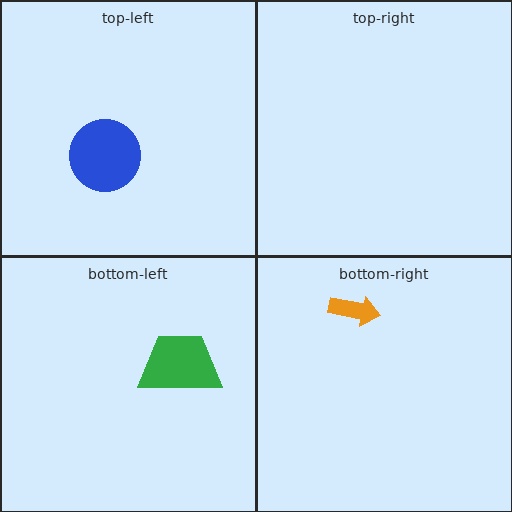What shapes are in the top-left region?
The blue circle.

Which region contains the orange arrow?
The bottom-right region.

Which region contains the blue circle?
The top-left region.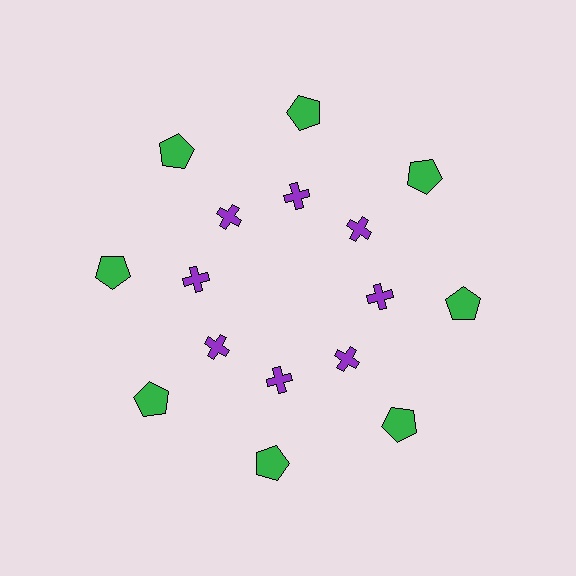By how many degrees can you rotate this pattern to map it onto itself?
The pattern maps onto itself every 45 degrees of rotation.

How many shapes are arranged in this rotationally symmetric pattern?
There are 16 shapes, arranged in 8 groups of 2.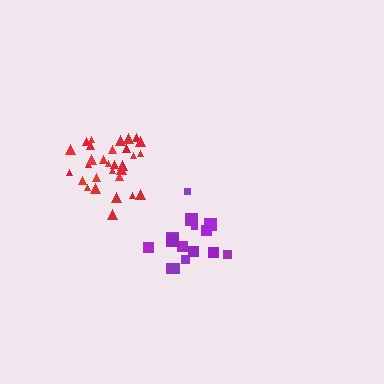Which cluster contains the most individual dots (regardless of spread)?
Red (32).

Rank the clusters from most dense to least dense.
red, purple.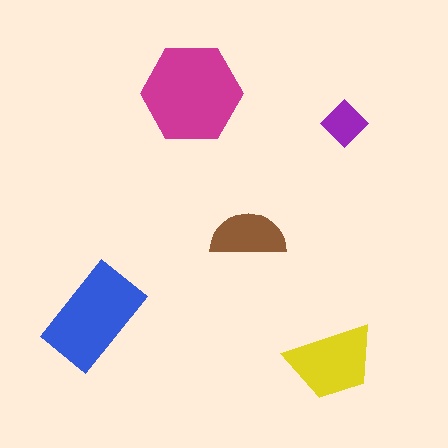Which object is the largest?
The magenta hexagon.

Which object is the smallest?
The purple diamond.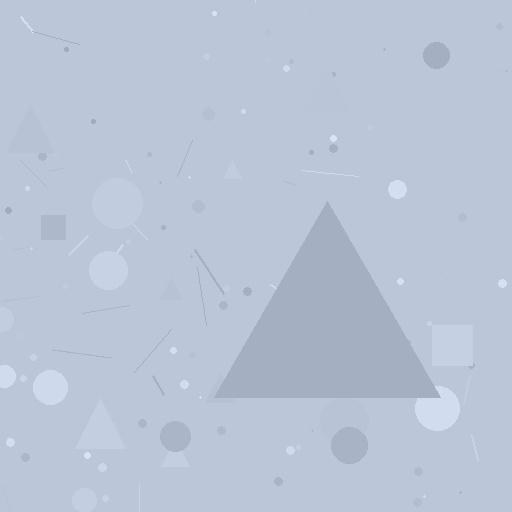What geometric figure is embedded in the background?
A triangle is embedded in the background.